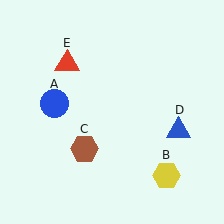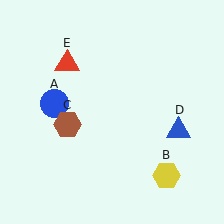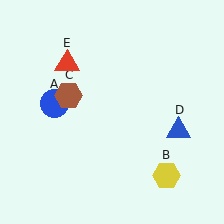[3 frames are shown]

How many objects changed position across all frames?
1 object changed position: brown hexagon (object C).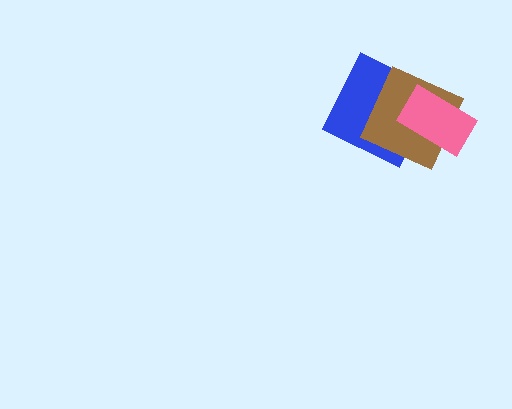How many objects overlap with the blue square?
2 objects overlap with the blue square.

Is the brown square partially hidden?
Yes, it is partially covered by another shape.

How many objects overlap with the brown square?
2 objects overlap with the brown square.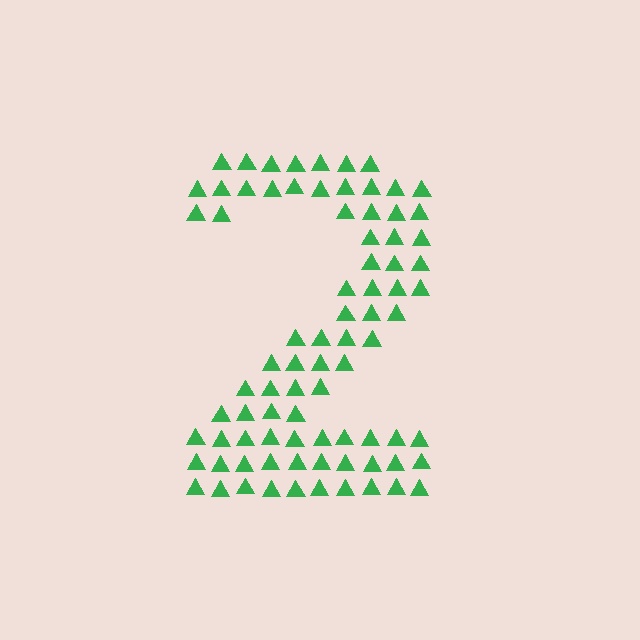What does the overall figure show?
The overall figure shows the digit 2.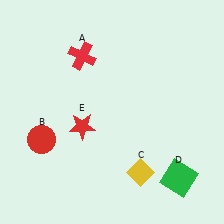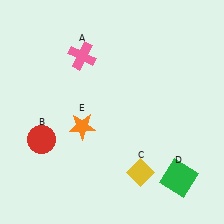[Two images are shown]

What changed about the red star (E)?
In Image 1, E is red. In Image 2, it changed to orange.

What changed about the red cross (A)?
In Image 1, A is red. In Image 2, it changed to pink.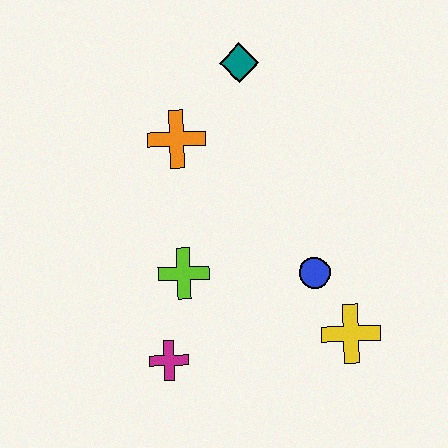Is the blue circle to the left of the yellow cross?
Yes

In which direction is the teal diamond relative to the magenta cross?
The teal diamond is above the magenta cross.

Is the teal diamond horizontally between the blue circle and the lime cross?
Yes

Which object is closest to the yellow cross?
The blue circle is closest to the yellow cross.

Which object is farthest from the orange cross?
The yellow cross is farthest from the orange cross.